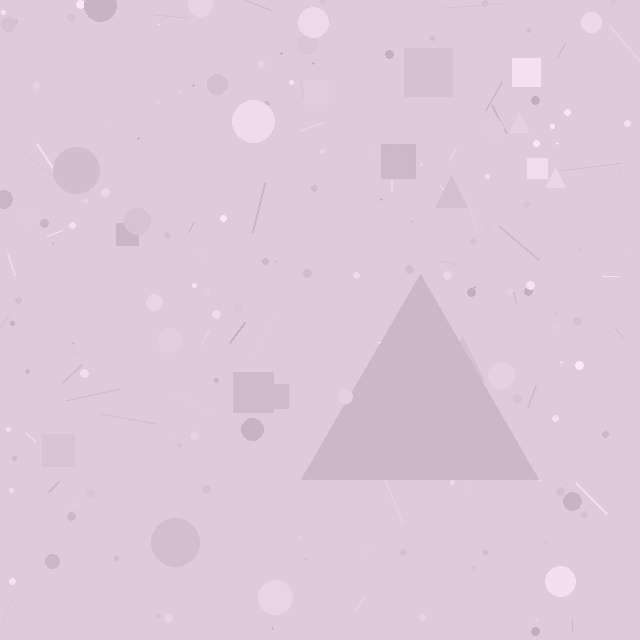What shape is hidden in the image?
A triangle is hidden in the image.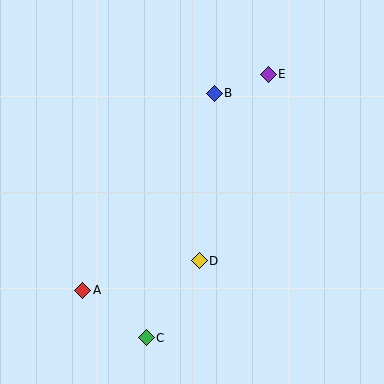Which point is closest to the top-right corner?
Point E is closest to the top-right corner.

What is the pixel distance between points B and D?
The distance between B and D is 168 pixels.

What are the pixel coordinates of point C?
Point C is at (146, 338).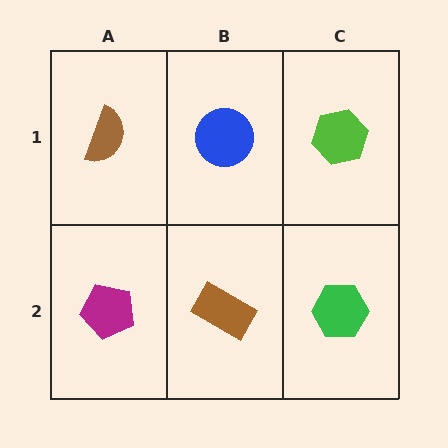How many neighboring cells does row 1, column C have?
2.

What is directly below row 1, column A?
A magenta pentagon.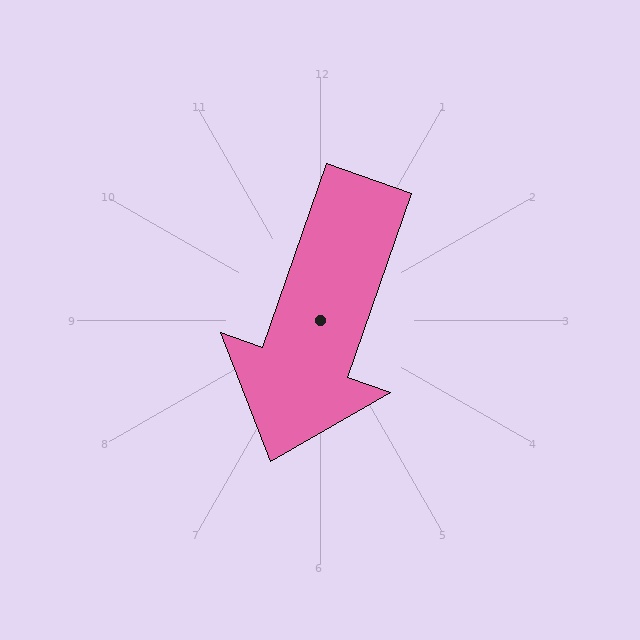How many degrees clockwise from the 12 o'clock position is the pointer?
Approximately 199 degrees.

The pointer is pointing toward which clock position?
Roughly 7 o'clock.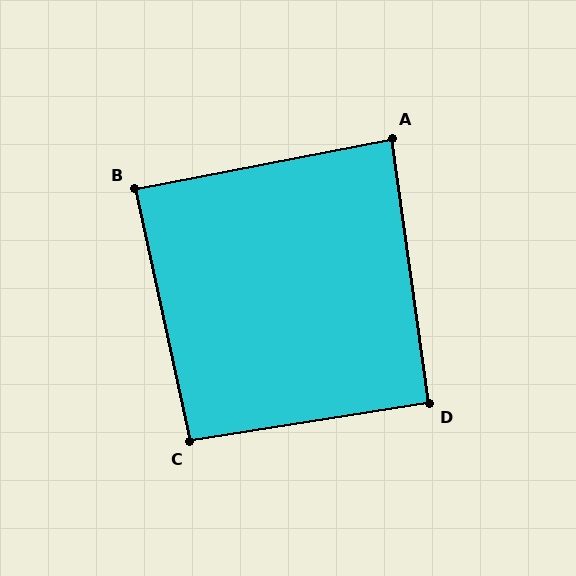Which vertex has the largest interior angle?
C, at approximately 93 degrees.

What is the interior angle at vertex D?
Approximately 91 degrees (approximately right).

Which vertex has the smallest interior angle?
A, at approximately 87 degrees.